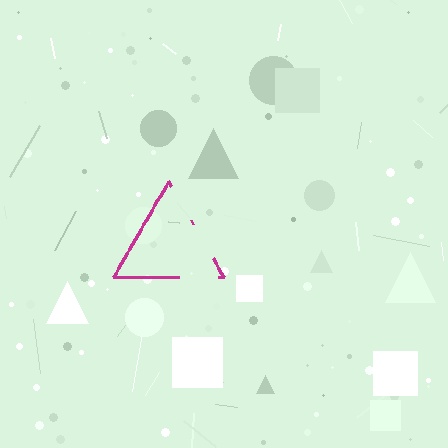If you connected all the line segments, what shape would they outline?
They would outline a triangle.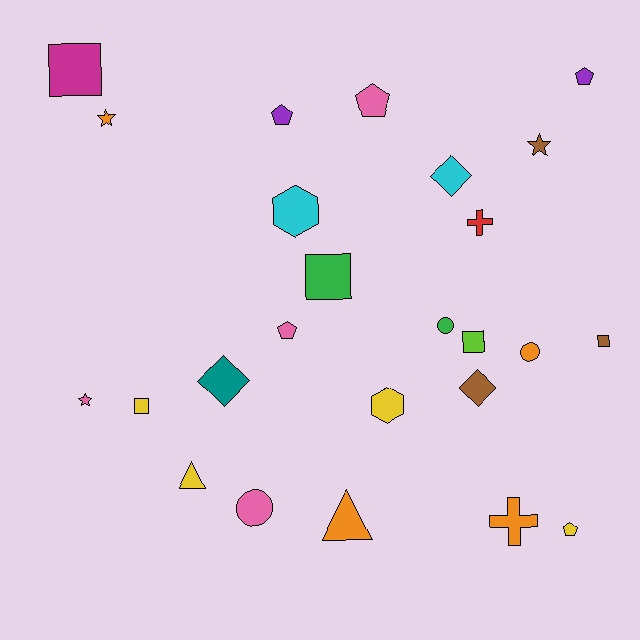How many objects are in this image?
There are 25 objects.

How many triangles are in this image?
There are 2 triangles.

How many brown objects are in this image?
There are 3 brown objects.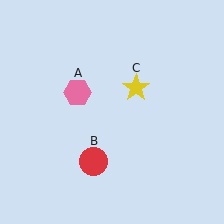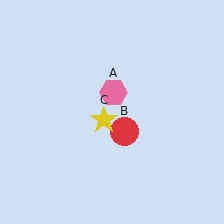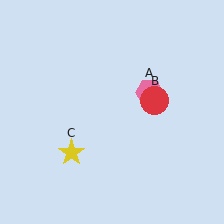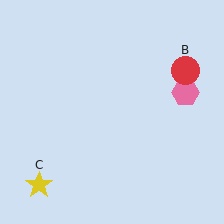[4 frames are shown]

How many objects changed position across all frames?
3 objects changed position: pink hexagon (object A), red circle (object B), yellow star (object C).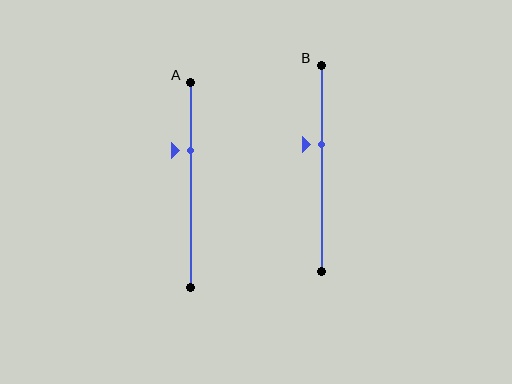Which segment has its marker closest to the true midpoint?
Segment B has its marker closest to the true midpoint.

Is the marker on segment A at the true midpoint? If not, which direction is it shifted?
No, the marker on segment A is shifted upward by about 17% of the segment length.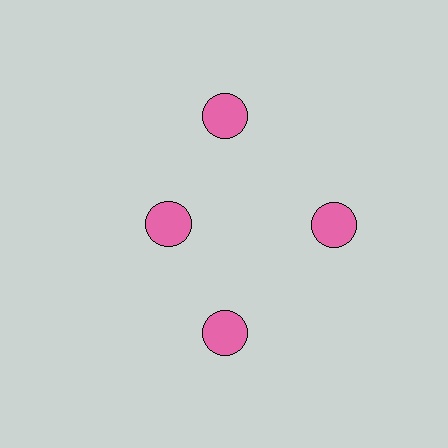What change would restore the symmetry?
The symmetry would be restored by moving it outward, back onto the ring so that all 4 circles sit at equal angles and equal distance from the center.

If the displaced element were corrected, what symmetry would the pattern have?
It would have 4-fold rotational symmetry — the pattern would map onto itself every 90 degrees.